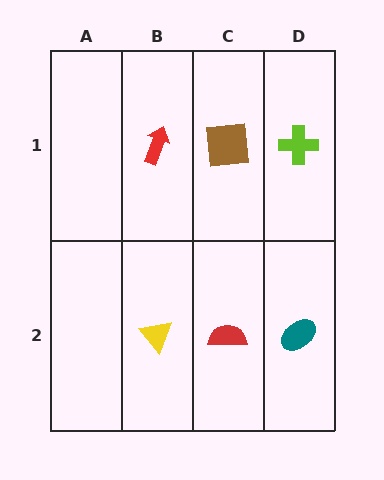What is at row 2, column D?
A teal ellipse.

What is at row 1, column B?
A red arrow.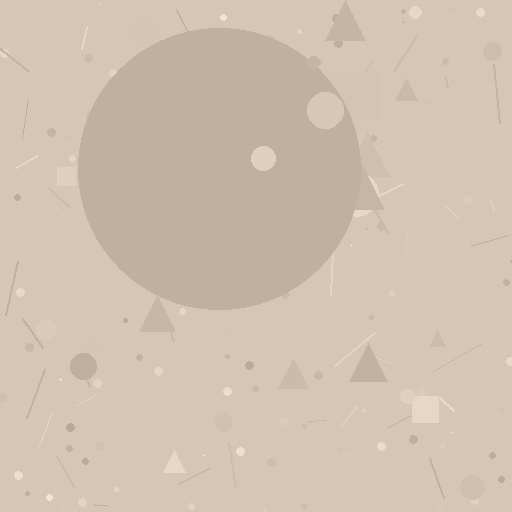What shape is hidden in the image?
A circle is hidden in the image.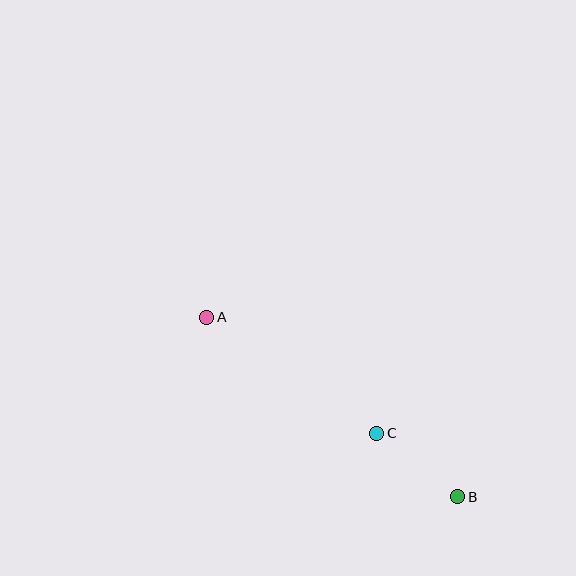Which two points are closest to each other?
Points B and C are closest to each other.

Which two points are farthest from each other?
Points A and B are farthest from each other.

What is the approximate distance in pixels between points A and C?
The distance between A and C is approximately 206 pixels.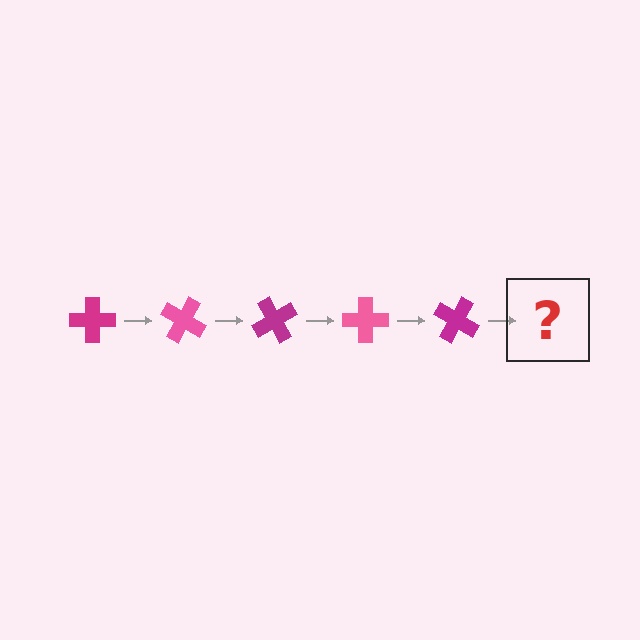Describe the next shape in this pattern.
It should be a pink cross, rotated 150 degrees from the start.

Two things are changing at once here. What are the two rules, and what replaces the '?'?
The two rules are that it rotates 30 degrees each step and the color cycles through magenta and pink. The '?' should be a pink cross, rotated 150 degrees from the start.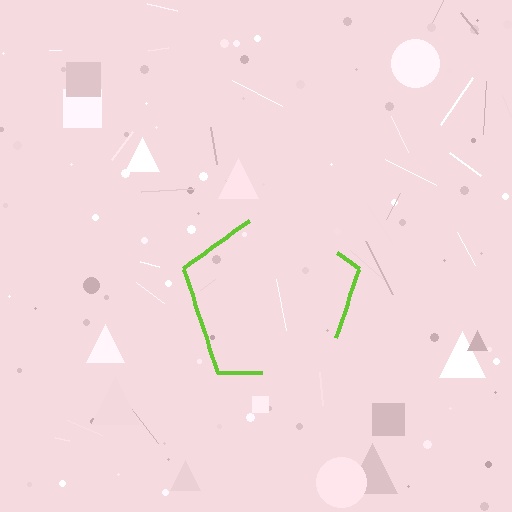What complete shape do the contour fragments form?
The contour fragments form a pentagon.